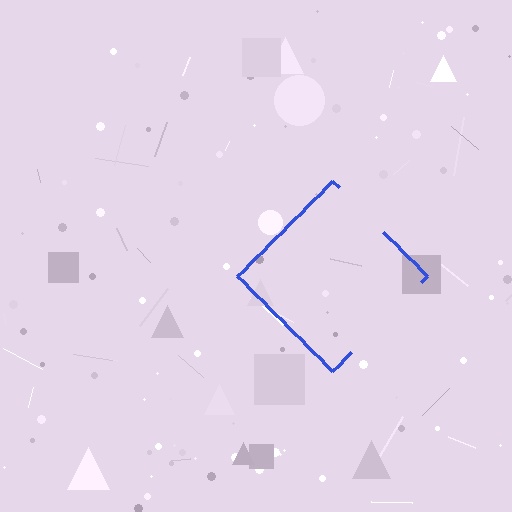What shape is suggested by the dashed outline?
The dashed outline suggests a diamond.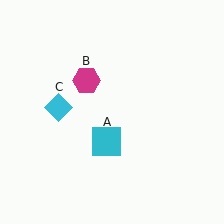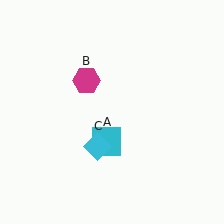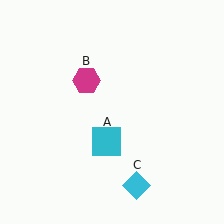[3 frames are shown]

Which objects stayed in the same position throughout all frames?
Cyan square (object A) and magenta hexagon (object B) remained stationary.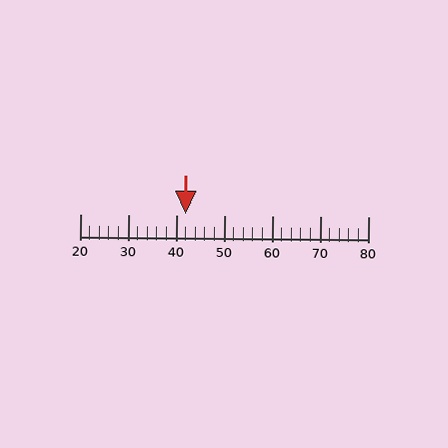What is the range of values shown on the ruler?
The ruler shows values from 20 to 80.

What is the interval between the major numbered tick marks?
The major tick marks are spaced 10 units apart.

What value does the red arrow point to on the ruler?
The red arrow points to approximately 42.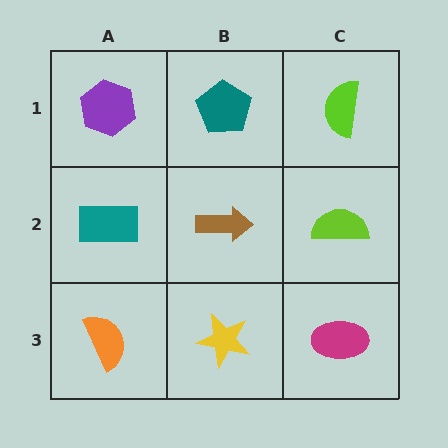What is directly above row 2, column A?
A purple hexagon.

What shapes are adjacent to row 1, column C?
A lime semicircle (row 2, column C), a teal pentagon (row 1, column B).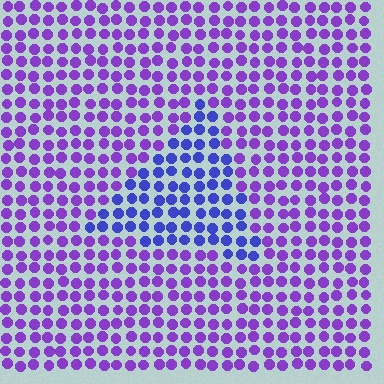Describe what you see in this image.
The image is filled with small purple elements in a uniform arrangement. A triangle-shaped region is visible where the elements are tinted to a slightly different hue, forming a subtle color boundary.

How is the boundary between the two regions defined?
The boundary is defined purely by a slight shift in hue (about 37 degrees). Spacing, size, and orientation are identical on both sides.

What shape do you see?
I see a triangle.